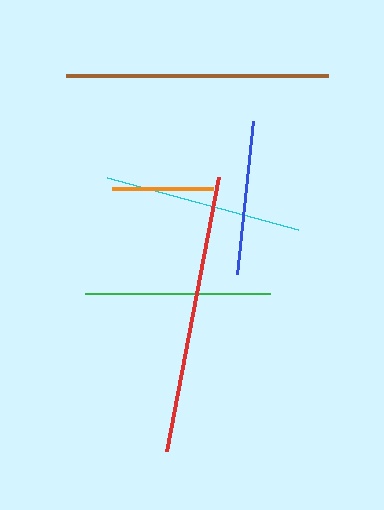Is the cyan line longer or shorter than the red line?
The red line is longer than the cyan line.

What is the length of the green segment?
The green segment is approximately 185 pixels long.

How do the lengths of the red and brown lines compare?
The red and brown lines are approximately the same length.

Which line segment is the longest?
The red line is the longest at approximately 280 pixels.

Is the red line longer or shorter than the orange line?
The red line is longer than the orange line.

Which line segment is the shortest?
The orange line is the shortest at approximately 100 pixels.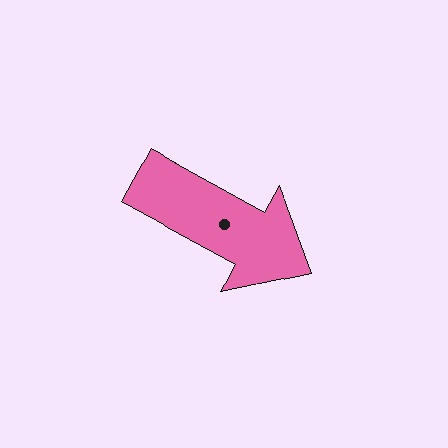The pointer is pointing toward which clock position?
Roughly 4 o'clock.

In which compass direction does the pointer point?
Southeast.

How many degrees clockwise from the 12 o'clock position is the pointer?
Approximately 119 degrees.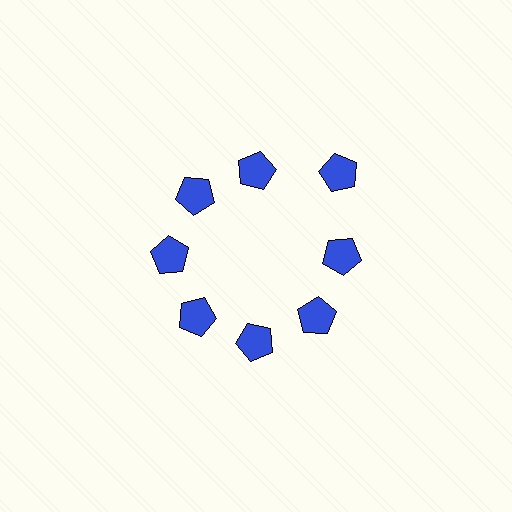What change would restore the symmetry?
The symmetry would be restored by moving it inward, back onto the ring so that all 8 pentagons sit at equal angles and equal distance from the center.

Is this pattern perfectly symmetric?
No. The 8 blue pentagons are arranged in a ring, but one element near the 2 o'clock position is pushed outward from the center, breaking the 8-fold rotational symmetry.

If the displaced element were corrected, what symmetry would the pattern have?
It would have 8-fold rotational symmetry — the pattern would map onto itself every 45 degrees.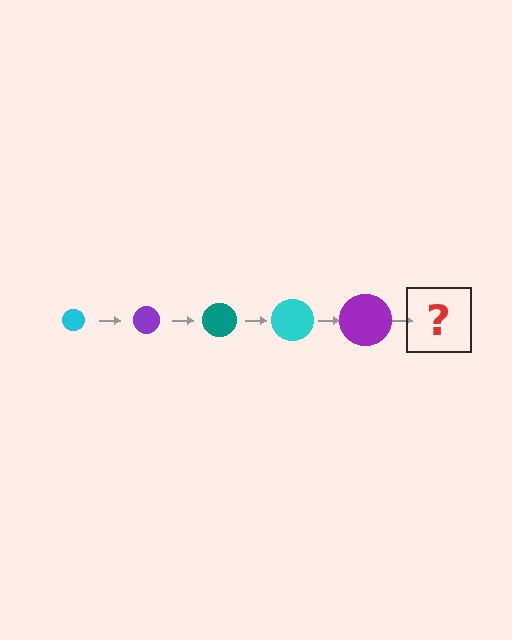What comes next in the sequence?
The next element should be a teal circle, larger than the previous one.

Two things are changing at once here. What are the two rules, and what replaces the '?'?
The two rules are that the circle grows larger each step and the color cycles through cyan, purple, and teal. The '?' should be a teal circle, larger than the previous one.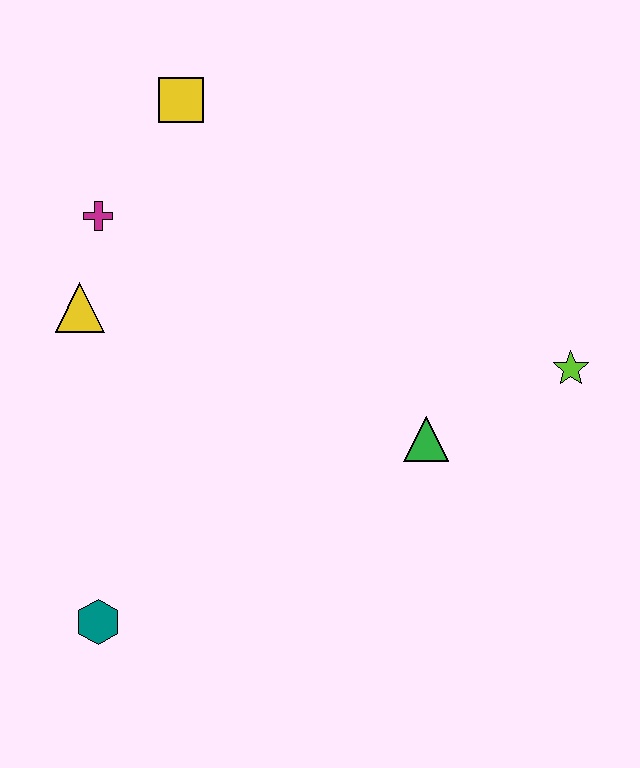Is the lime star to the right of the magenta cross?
Yes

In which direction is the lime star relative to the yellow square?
The lime star is to the right of the yellow square.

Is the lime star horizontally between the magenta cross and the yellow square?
No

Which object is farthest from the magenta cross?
The lime star is farthest from the magenta cross.